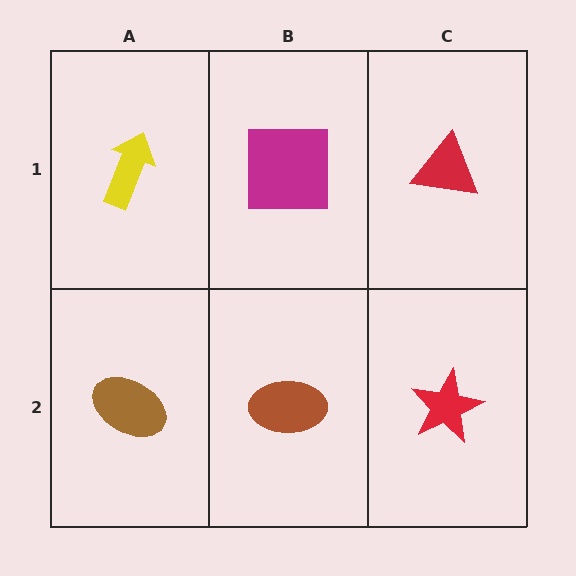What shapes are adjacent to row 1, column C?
A red star (row 2, column C), a magenta square (row 1, column B).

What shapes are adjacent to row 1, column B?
A brown ellipse (row 2, column B), a yellow arrow (row 1, column A), a red triangle (row 1, column C).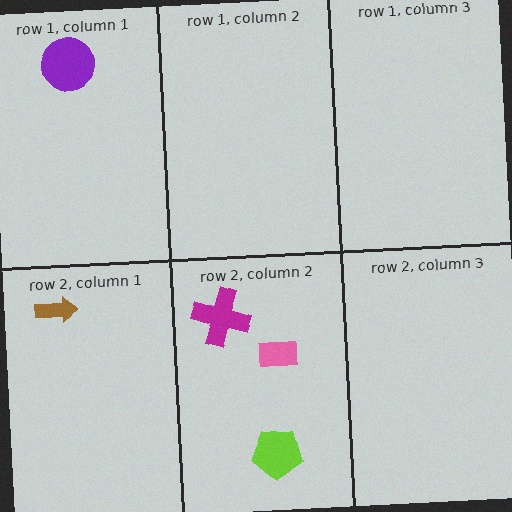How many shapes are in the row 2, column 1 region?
1.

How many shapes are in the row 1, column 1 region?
1.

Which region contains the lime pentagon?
The row 2, column 2 region.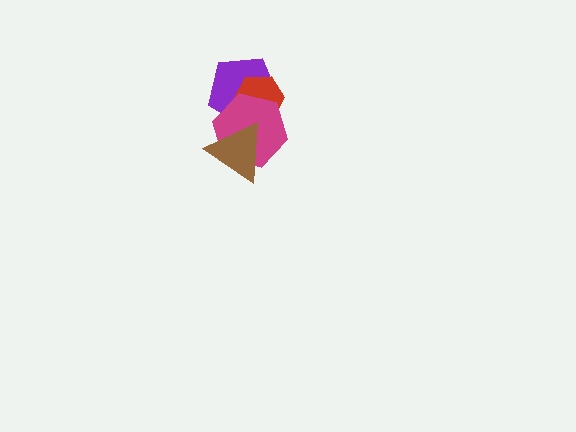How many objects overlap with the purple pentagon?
3 objects overlap with the purple pentagon.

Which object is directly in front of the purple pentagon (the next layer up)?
The red hexagon is directly in front of the purple pentagon.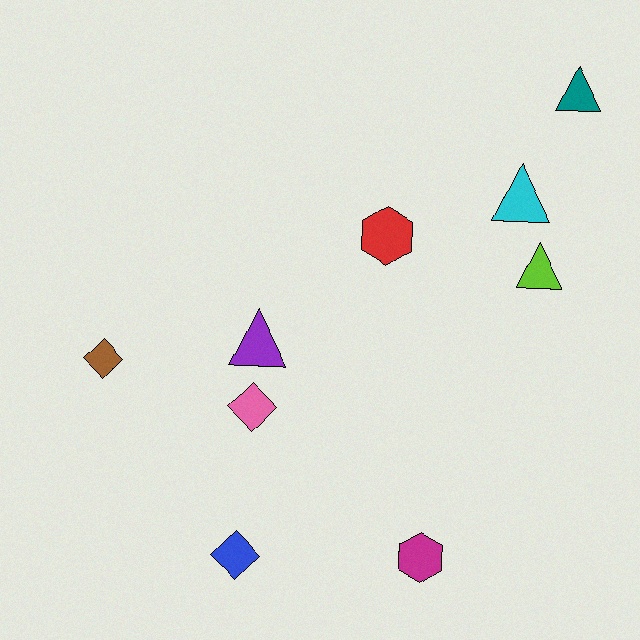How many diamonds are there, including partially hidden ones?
There are 3 diamonds.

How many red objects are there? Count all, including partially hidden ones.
There is 1 red object.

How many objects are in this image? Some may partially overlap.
There are 9 objects.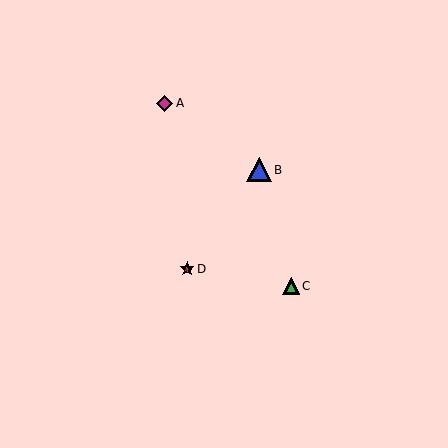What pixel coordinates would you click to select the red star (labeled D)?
Click at (187, 269) to select the red star D.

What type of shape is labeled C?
Shape C is a green triangle.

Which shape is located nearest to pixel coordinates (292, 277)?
The green triangle (labeled C) at (291, 286) is nearest to that location.